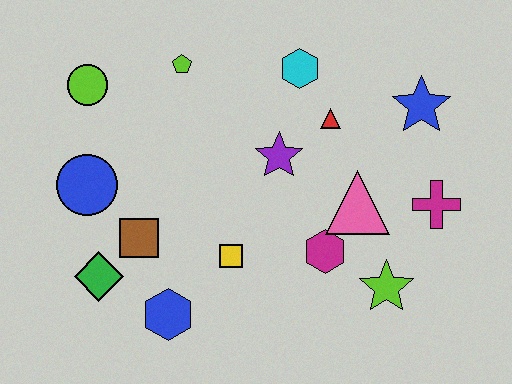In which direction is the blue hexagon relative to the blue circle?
The blue hexagon is below the blue circle.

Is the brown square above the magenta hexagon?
Yes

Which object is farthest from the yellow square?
The blue star is farthest from the yellow square.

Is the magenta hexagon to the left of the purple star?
No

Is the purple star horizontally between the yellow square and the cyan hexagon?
Yes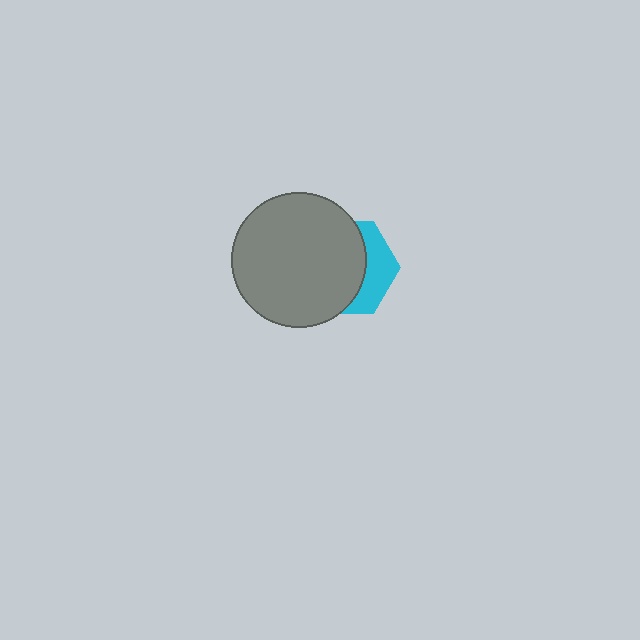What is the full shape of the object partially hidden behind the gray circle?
The partially hidden object is a cyan hexagon.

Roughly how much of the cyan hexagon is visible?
A small part of it is visible (roughly 33%).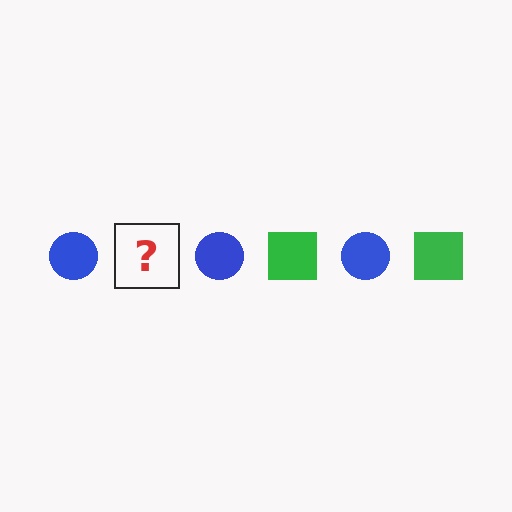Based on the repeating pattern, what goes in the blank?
The blank should be a green square.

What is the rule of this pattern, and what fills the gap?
The rule is that the pattern alternates between blue circle and green square. The gap should be filled with a green square.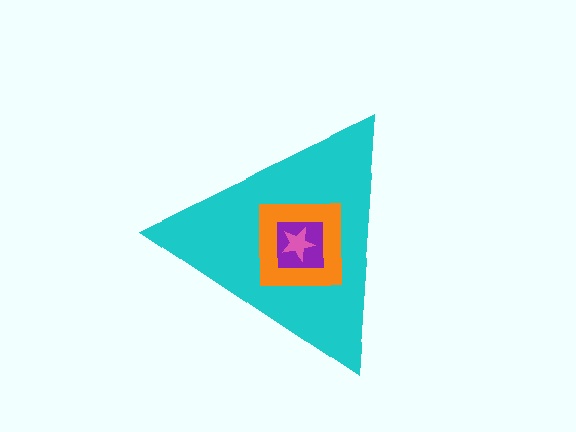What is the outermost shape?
The cyan triangle.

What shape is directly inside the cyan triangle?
The orange square.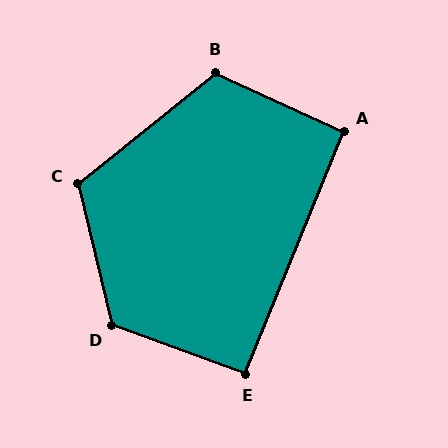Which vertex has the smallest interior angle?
E, at approximately 92 degrees.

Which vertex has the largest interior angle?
D, at approximately 123 degrees.